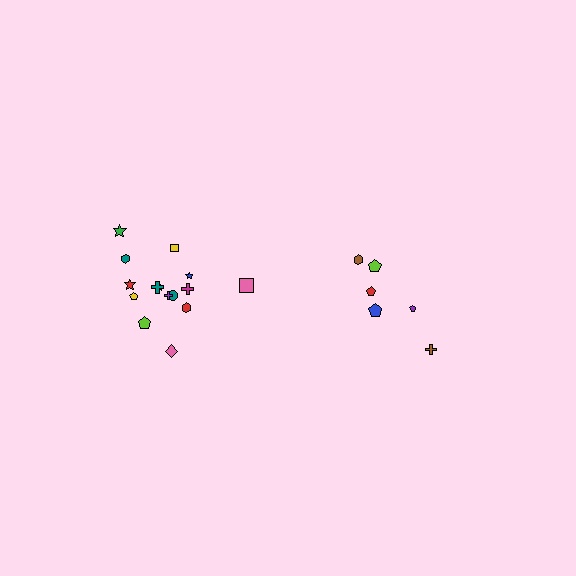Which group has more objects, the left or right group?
The left group.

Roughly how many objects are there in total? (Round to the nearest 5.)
Roughly 20 objects in total.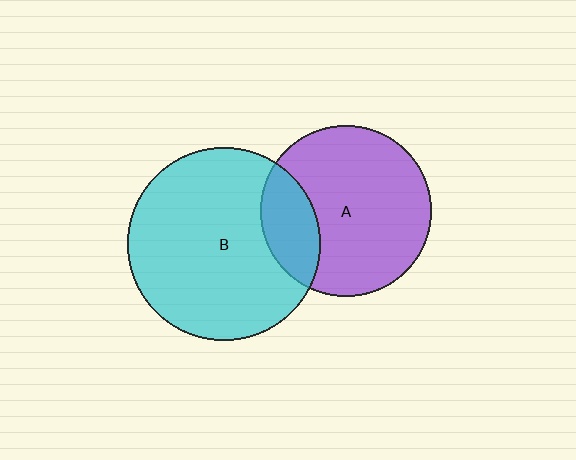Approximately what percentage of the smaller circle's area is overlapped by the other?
Approximately 20%.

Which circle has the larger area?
Circle B (cyan).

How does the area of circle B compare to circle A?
Approximately 1.3 times.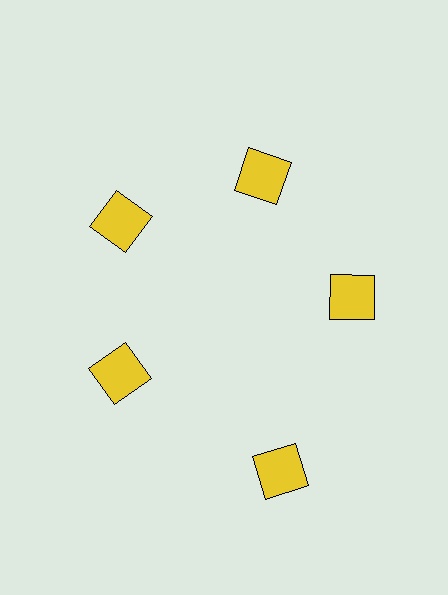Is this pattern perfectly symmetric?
No. The 5 yellow squares are arranged in a ring, but one element near the 5 o'clock position is pushed outward from the center, breaking the 5-fold rotational symmetry.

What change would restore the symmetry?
The symmetry would be restored by moving it inward, back onto the ring so that all 5 squares sit at equal angles and equal distance from the center.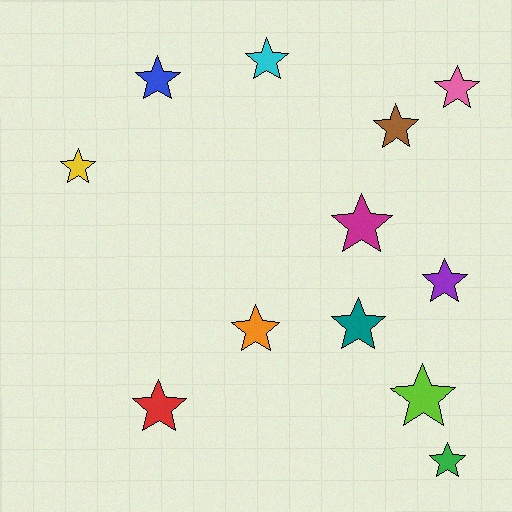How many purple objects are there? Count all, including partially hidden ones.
There is 1 purple object.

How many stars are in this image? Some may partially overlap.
There are 12 stars.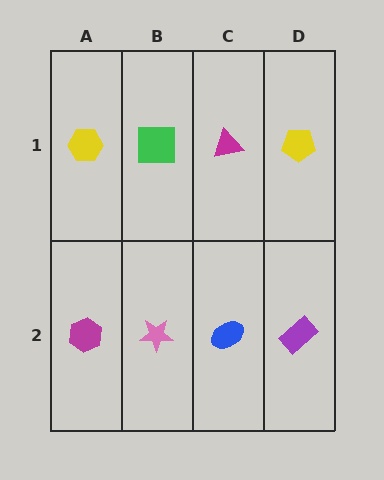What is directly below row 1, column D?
A purple rectangle.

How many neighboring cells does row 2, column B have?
3.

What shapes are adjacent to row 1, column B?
A pink star (row 2, column B), a yellow hexagon (row 1, column A), a magenta triangle (row 1, column C).